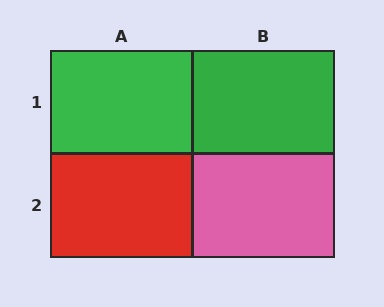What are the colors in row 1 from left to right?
Green, green.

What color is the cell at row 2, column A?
Red.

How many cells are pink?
1 cell is pink.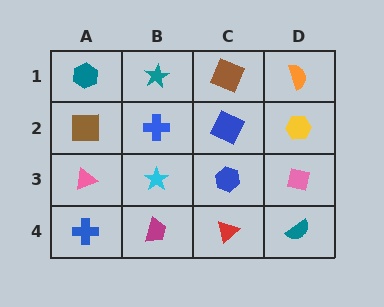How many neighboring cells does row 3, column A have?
3.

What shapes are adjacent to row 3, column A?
A brown square (row 2, column A), a blue cross (row 4, column A), a cyan star (row 3, column B).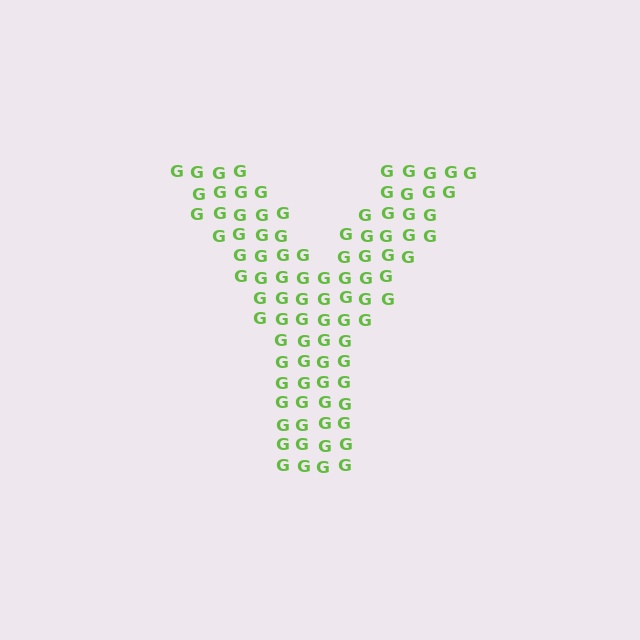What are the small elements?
The small elements are letter G's.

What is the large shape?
The large shape is the letter Y.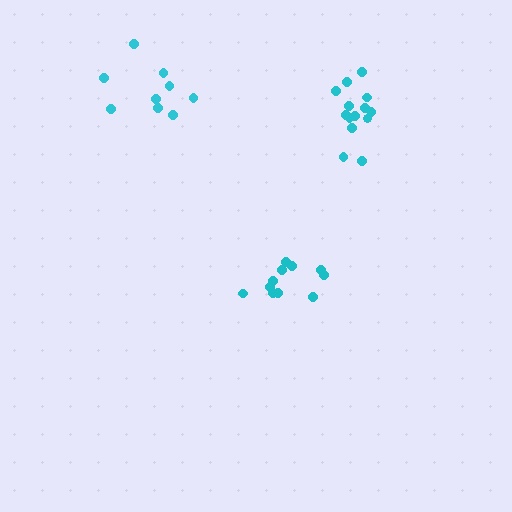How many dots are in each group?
Group 1: 9 dots, Group 2: 14 dots, Group 3: 11 dots (34 total).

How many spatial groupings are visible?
There are 3 spatial groupings.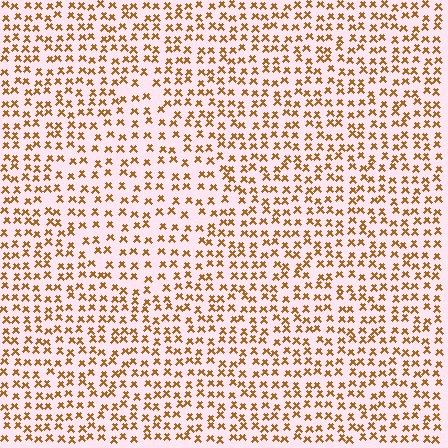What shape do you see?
I see a diamond.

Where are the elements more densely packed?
The elements are more densely packed outside the diamond boundary.